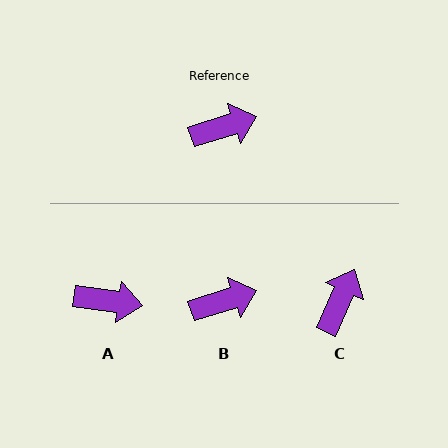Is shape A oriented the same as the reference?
No, it is off by about 25 degrees.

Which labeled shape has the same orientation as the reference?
B.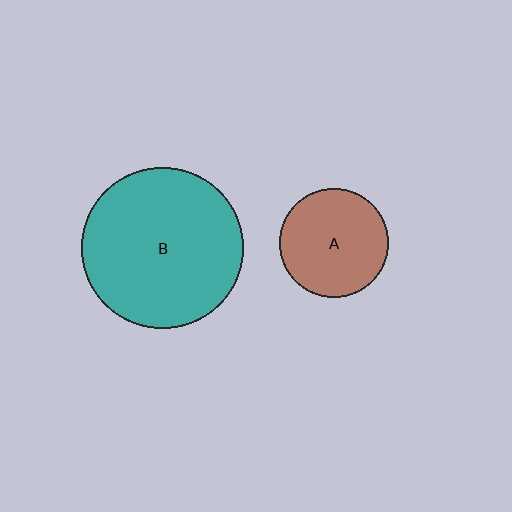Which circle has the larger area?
Circle B (teal).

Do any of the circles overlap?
No, none of the circles overlap.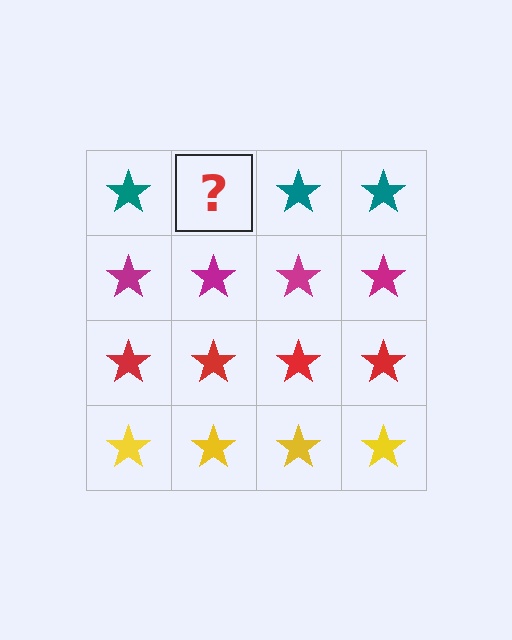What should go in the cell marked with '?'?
The missing cell should contain a teal star.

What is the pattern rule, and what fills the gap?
The rule is that each row has a consistent color. The gap should be filled with a teal star.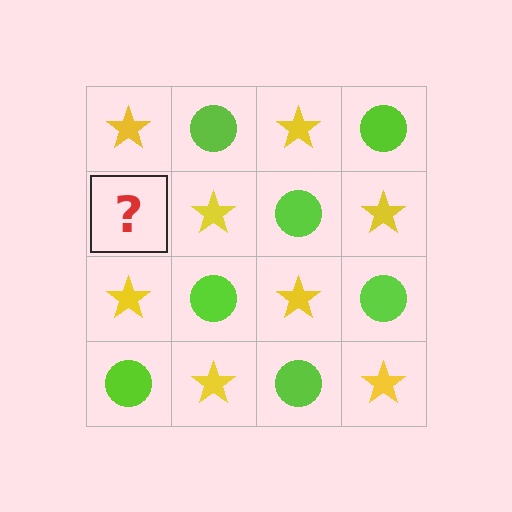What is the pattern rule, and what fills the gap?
The rule is that it alternates yellow star and lime circle in a checkerboard pattern. The gap should be filled with a lime circle.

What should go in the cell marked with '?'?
The missing cell should contain a lime circle.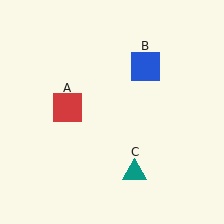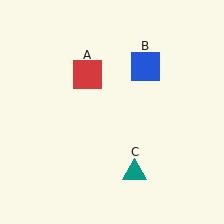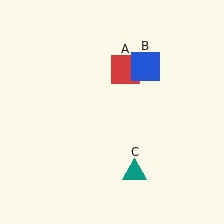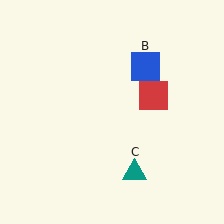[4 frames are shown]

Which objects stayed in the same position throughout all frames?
Blue square (object B) and teal triangle (object C) remained stationary.